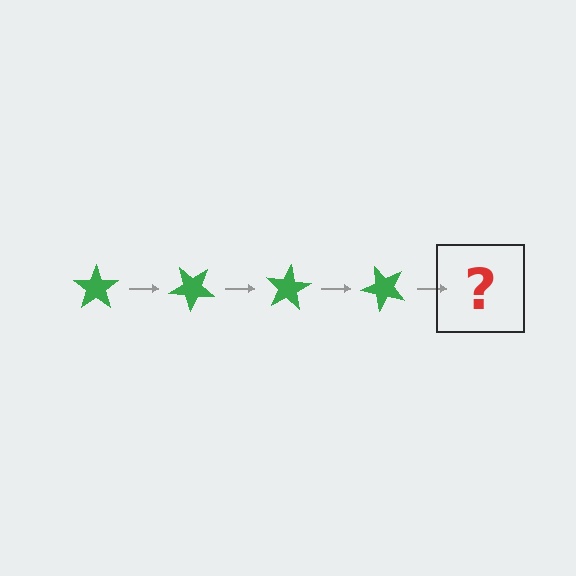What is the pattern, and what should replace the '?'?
The pattern is that the star rotates 40 degrees each step. The '?' should be a green star rotated 160 degrees.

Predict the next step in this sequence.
The next step is a green star rotated 160 degrees.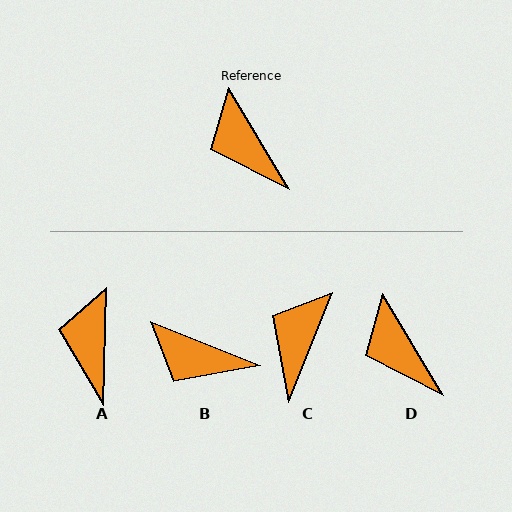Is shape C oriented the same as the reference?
No, it is off by about 53 degrees.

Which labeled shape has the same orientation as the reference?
D.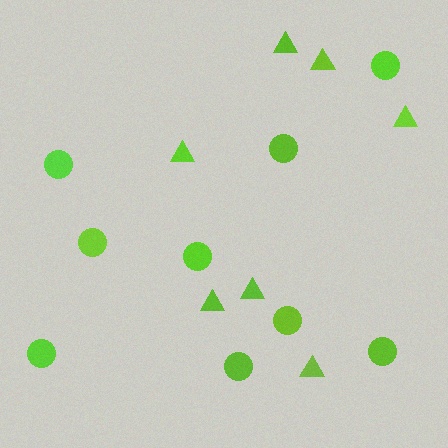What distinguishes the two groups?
There are 2 groups: one group of circles (9) and one group of triangles (7).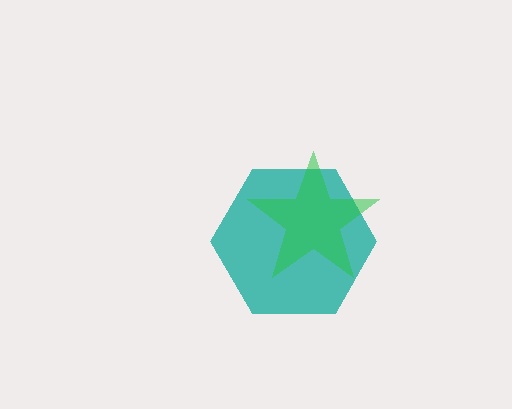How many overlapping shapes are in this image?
There are 2 overlapping shapes in the image.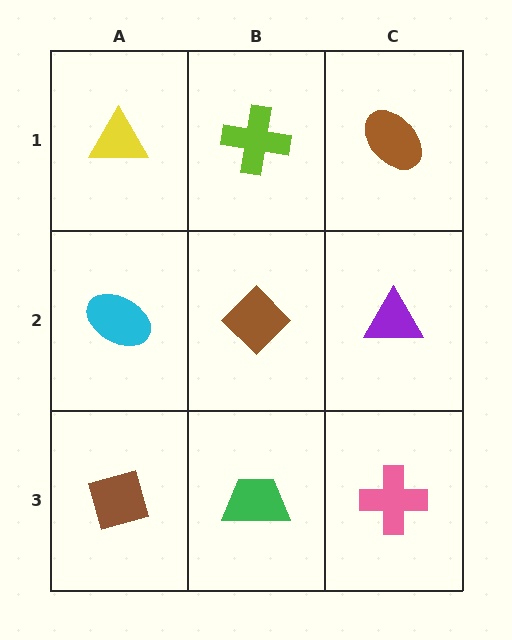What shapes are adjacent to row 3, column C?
A purple triangle (row 2, column C), a green trapezoid (row 3, column B).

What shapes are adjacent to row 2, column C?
A brown ellipse (row 1, column C), a pink cross (row 3, column C), a brown diamond (row 2, column B).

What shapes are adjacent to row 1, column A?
A cyan ellipse (row 2, column A), a lime cross (row 1, column B).